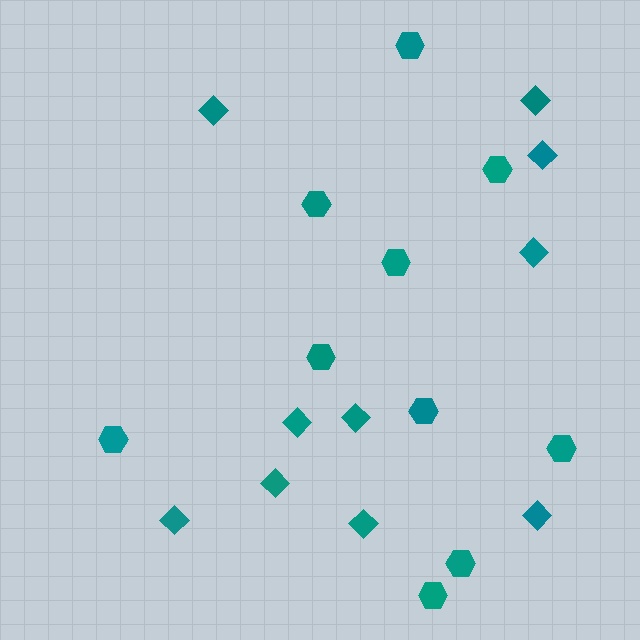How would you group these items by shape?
There are 2 groups: one group of hexagons (10) and one group of diamonds (10).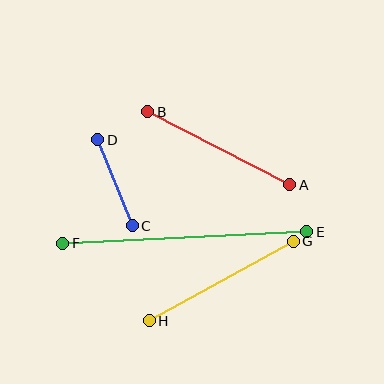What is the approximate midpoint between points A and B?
The midpoint is at approximately (219, 148) pixels.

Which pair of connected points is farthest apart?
Points E and F are farthest apart.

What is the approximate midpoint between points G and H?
The midpoint is at approximately (221, 281) pixels.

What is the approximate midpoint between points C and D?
The midpoint is at approximately (115, 183) pixels.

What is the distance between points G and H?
The distance is approximately 164 pixels.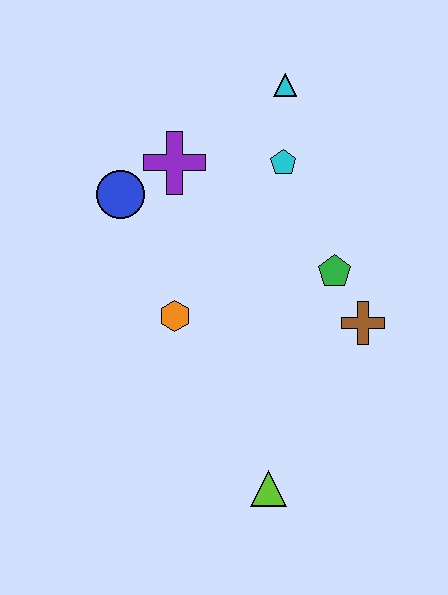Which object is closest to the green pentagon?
The brown cross is closest to the green pentagon.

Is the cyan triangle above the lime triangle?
Yes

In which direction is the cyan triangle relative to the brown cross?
The cyan triangle is above the brown cross.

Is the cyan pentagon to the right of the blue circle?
Yes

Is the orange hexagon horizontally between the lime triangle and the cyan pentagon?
No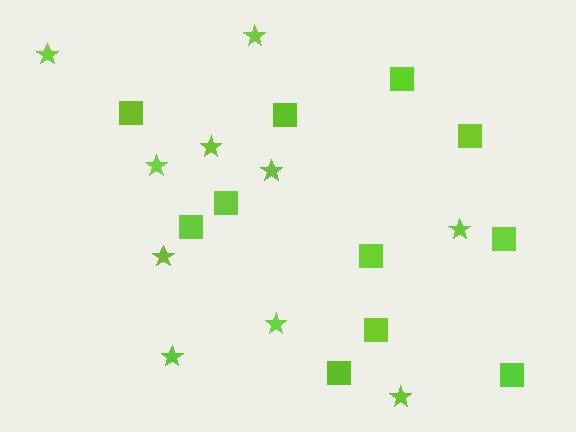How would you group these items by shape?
There are 2 groups: one group of stars (10) and one group of squares (11).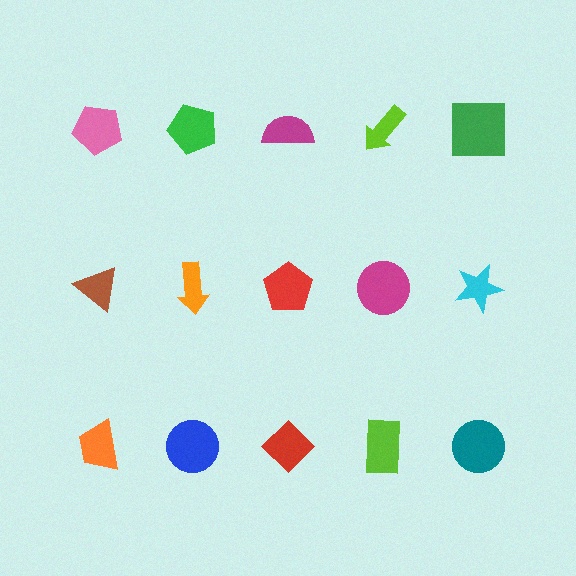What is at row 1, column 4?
A lime arrow.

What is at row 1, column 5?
A green square.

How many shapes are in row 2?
5 shapes.